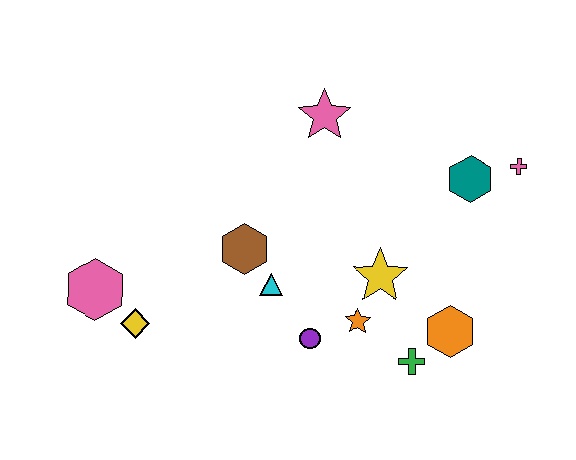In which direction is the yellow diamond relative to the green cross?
The yellow diamond is to the left of the green cross.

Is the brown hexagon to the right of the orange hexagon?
No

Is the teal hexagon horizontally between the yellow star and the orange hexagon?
No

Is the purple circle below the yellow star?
Yes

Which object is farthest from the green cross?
The pink hexagon is farthest from the green cross.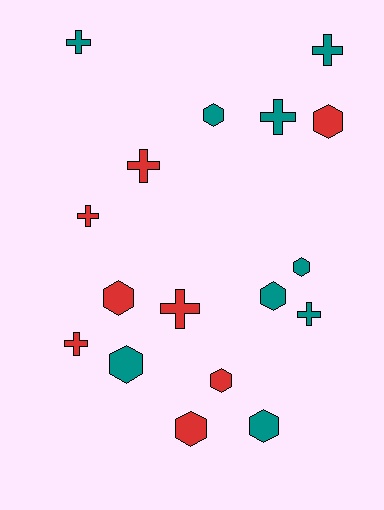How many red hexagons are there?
There are 4 red hexagons.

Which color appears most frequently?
Teal, with 9 objects.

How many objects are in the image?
There are 17 objects.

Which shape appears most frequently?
Hexagon, with 9 objects.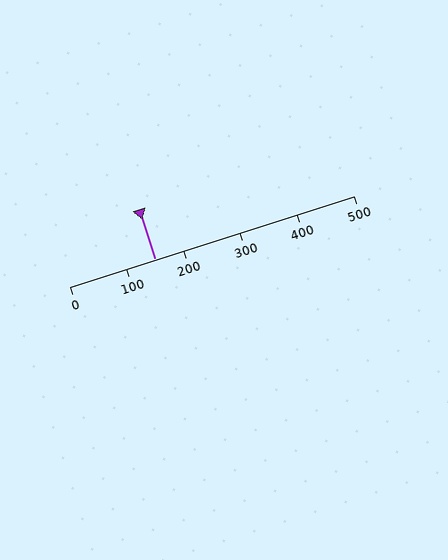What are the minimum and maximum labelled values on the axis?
The axis runs from 0 to 500.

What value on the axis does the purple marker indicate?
The marker indicates approximately 150.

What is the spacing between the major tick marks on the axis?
The major ticks are spaced 100 apart.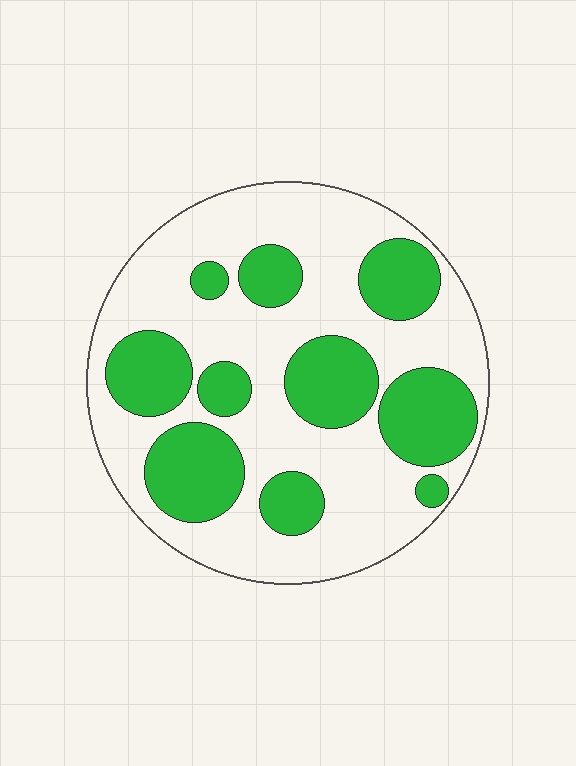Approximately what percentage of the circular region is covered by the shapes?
Approximately 35%.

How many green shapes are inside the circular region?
10.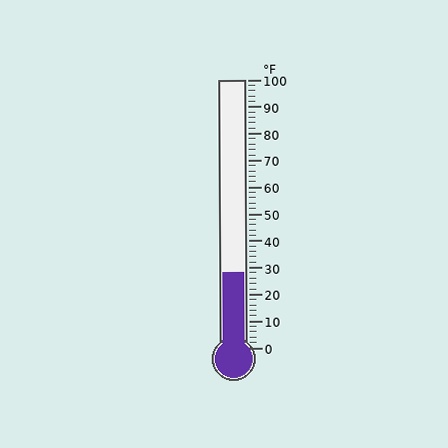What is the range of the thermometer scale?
The thermometer scale ranges from 0°F to 100°F.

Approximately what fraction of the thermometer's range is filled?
The thermometer is filled to approximately 30% of its range.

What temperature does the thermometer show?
The thermometer shows approximately 28°F.